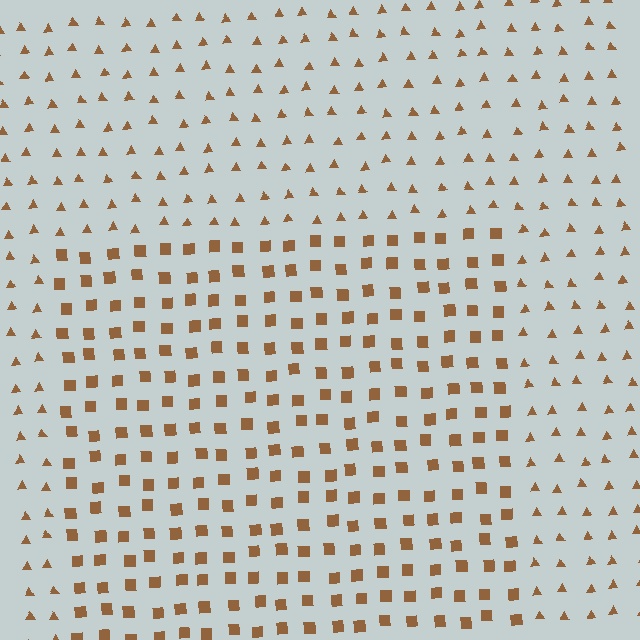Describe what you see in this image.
The image is filled with small brown elements arranged in a uniform grid. A rectangle-shaped region contains squares, while the surrounding area contains triangles. The boundary is defined purely by the change in element shape.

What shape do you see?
I see a rectangle.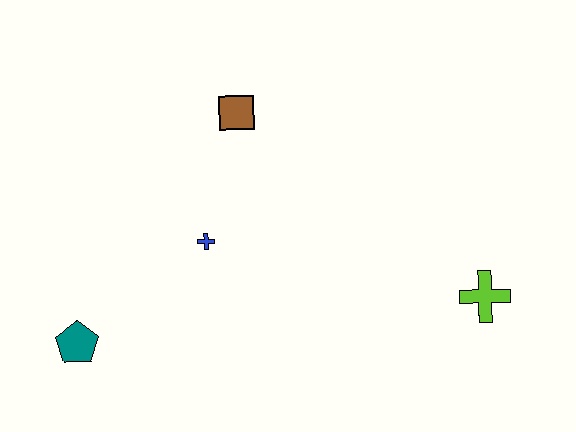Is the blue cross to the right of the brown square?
No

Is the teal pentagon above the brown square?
No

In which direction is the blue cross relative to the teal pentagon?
The blue cross is to the right of the teal pentagon.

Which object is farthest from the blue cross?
The lime cross is farthest from the blue cross.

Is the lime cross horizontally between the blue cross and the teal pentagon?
No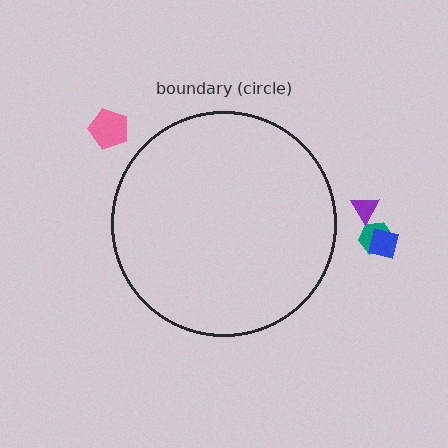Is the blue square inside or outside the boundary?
Outside.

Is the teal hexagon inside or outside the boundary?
Outside.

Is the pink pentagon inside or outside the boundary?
Outside.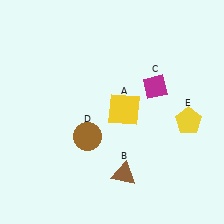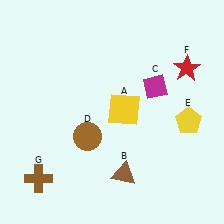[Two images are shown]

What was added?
A red star (F), a brown cross (G) were added in Image 2.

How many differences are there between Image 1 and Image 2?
There are 2 differences between the two images.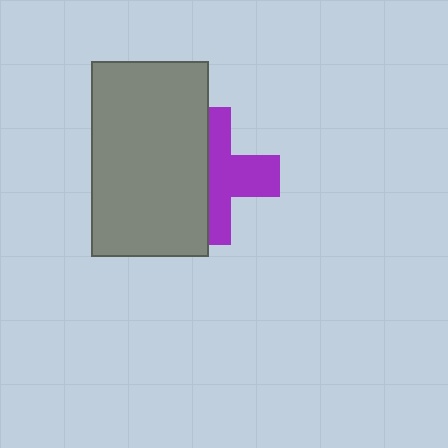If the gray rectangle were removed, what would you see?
You would see the complete purple cross.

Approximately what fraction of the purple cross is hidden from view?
Roughly 49% of the purple cross is hidden behind the gray rectangle.